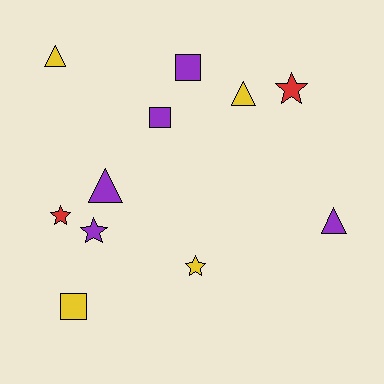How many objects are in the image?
There are 11 objects.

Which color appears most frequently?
Purple, with 5 objects.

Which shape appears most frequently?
Triangle, with 4 objects.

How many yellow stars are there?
There is 1 yellow star.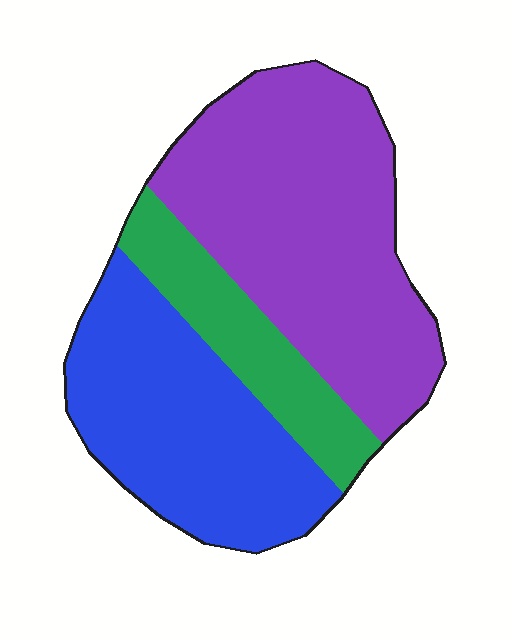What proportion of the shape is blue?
Blue covers 35% of the shape.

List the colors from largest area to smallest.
From largest to smallest: purple, blue, green.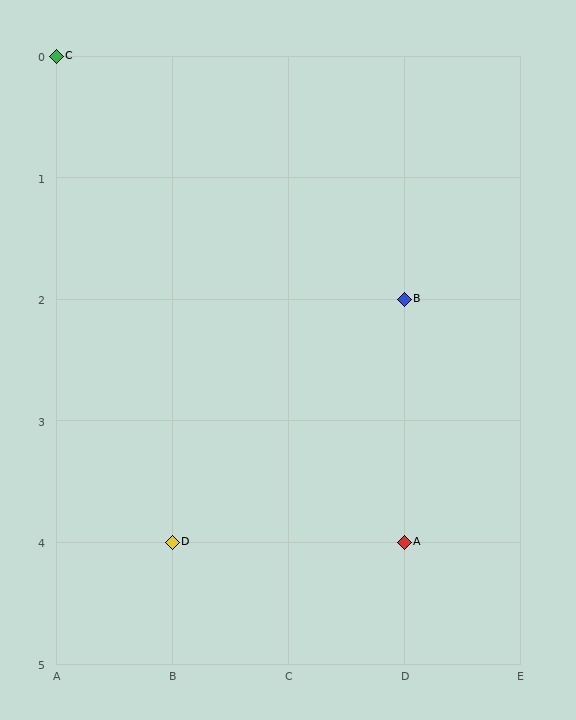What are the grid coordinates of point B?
Point B is at grid coordinates (D, 2).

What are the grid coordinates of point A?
Point A is at grid coordinates (D, 4).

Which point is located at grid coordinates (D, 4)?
Point A is at (D, 4).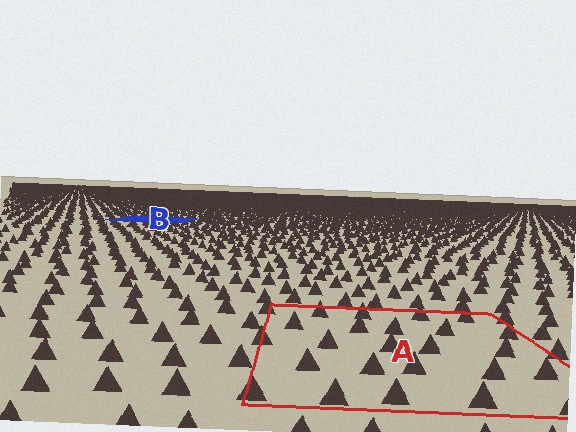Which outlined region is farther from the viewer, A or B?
Region B is farther from the viewer — the texture elements inside it appear smaller and more densely packed.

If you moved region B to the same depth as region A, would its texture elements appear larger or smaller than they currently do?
They would appear larger. At a closer depth, the same texture elements are projected at a bigger on-screen size.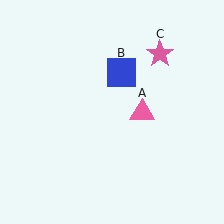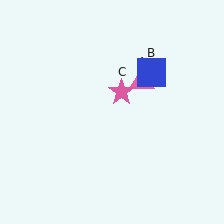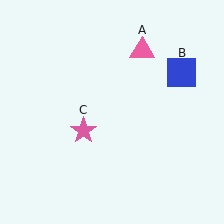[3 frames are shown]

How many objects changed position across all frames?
3 objects changed position: pink triangle (object A), blue square (object B), pink star (object C).